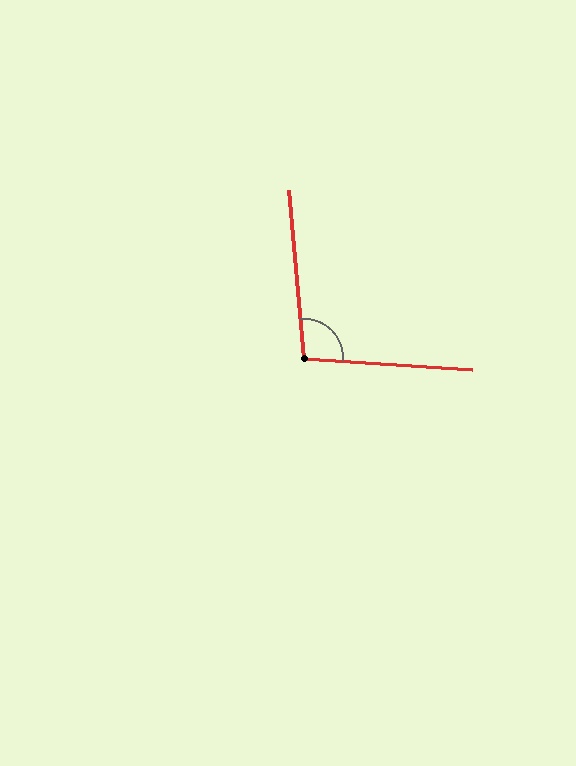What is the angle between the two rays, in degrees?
Approximately 99 degrees.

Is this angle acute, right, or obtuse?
It is obtuse.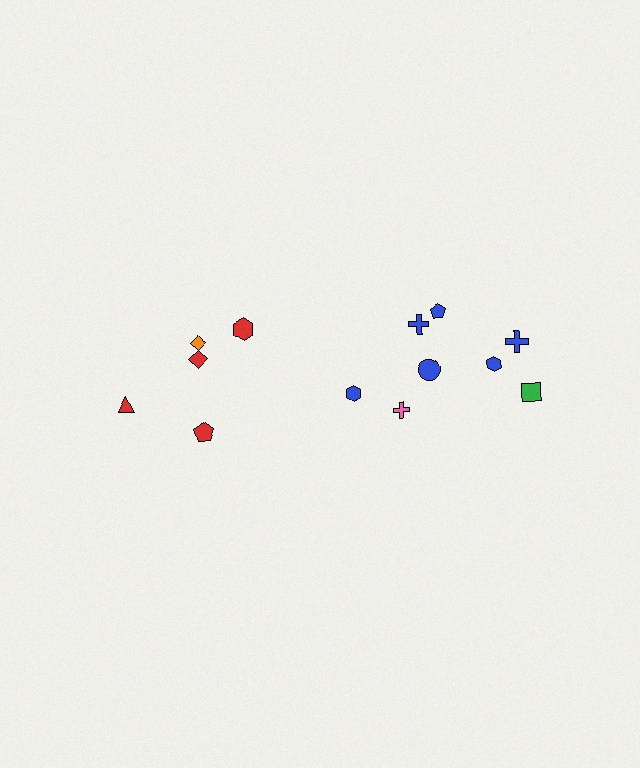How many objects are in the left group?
There are 5 objects.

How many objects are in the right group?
There are 8 objects.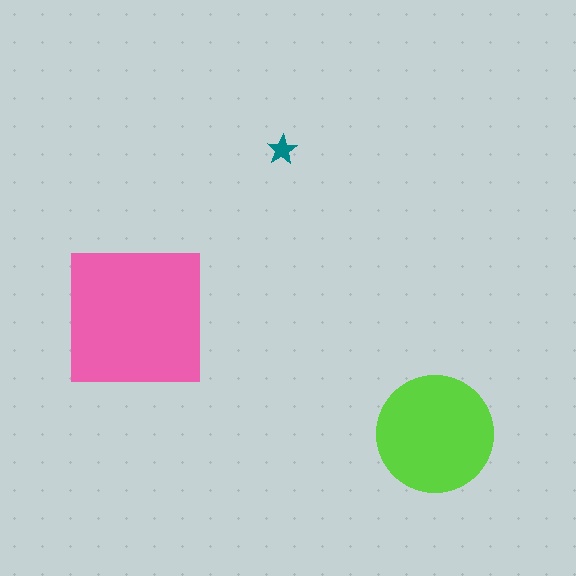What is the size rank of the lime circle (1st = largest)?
2nd.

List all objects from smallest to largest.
The teal star, the lime circle, the pink square.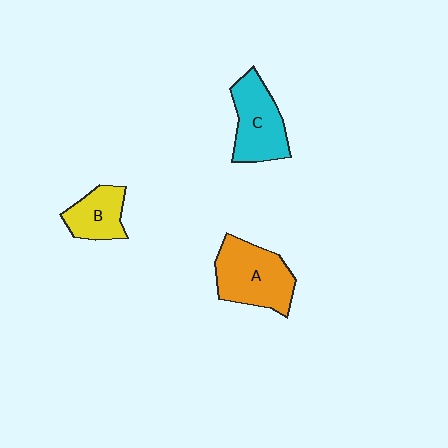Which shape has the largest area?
Shape A (orange).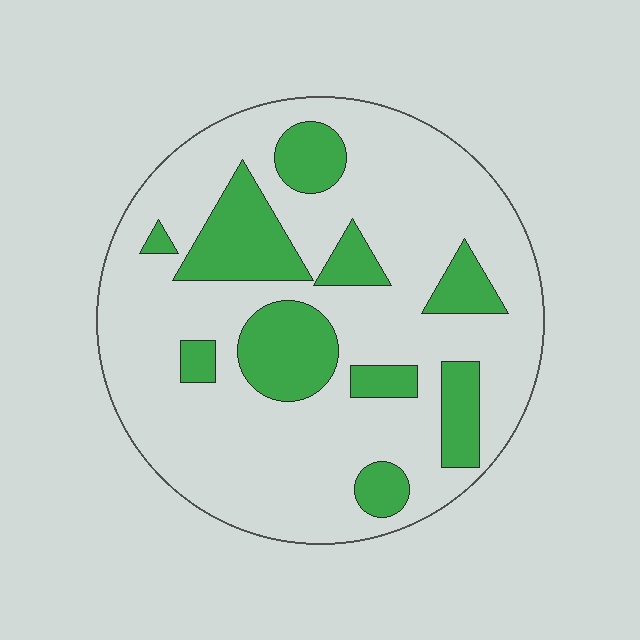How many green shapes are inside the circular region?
10.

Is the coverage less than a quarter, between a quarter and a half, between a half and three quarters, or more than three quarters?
Less than a quarter.